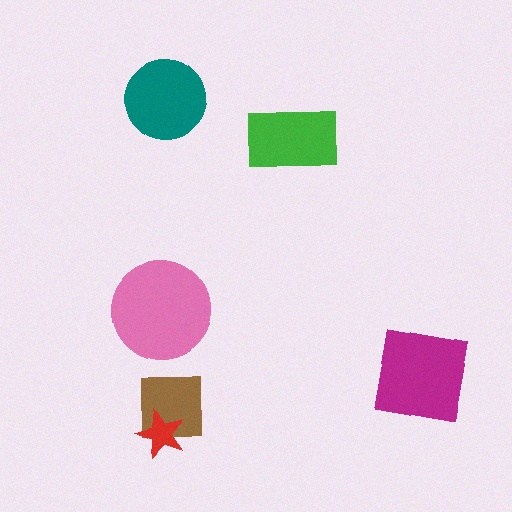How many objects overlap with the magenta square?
0 objects overlap with the magenta square.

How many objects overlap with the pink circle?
0 objects overlap with the pink circle.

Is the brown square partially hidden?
Yes, it is partially covered by another shape.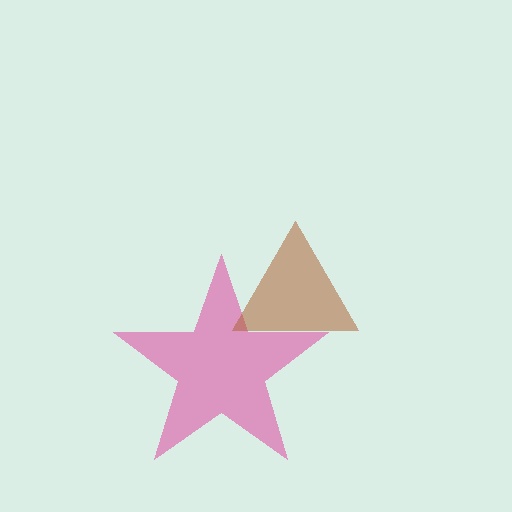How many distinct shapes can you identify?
There are 2 distinct shapes: a pink star, a brown triangle.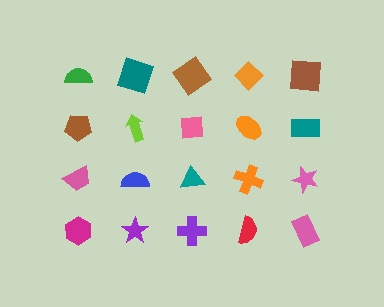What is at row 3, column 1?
A pink trapezoid.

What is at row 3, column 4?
An orange cross.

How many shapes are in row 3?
5 shapes.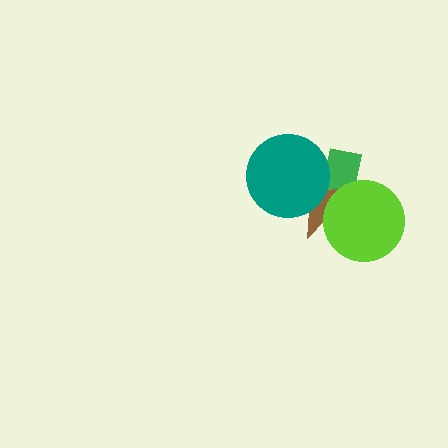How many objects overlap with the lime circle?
2 objects overlap with the lime circle.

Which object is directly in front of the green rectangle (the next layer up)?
The brown star is directly in front of the green rectangle.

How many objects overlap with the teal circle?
2 objects overlap with the teal circle.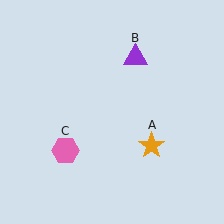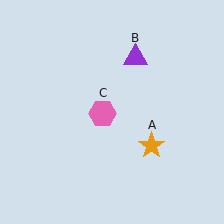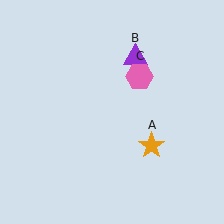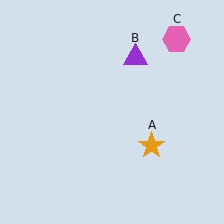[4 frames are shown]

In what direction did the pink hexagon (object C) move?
The pink hexagon (object C) moved up and to the right.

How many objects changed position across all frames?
1 object changed position: pink hexagon (object C).